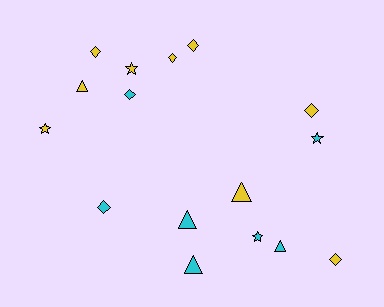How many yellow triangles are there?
There are 2 yellow triangles.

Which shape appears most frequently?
Diamond, with 7 objects.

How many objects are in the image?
There are 16 objects.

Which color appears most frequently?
Yellow, with 9 objects.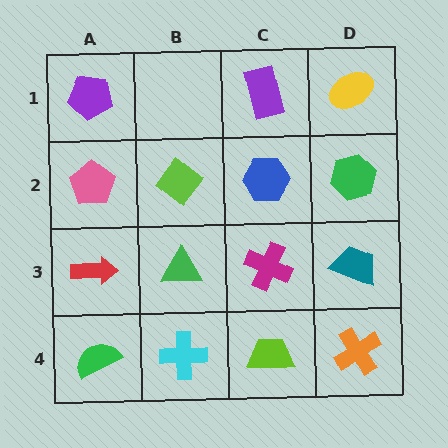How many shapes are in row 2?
4 shapes.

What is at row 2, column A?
A pink pentagon.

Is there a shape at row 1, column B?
No, that cell is empty.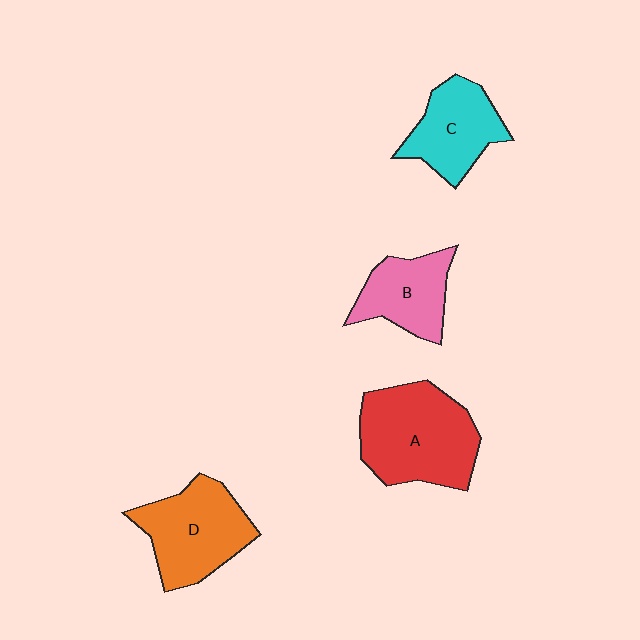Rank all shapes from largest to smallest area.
From largest to smallest: A (red), D (orange), C (cyan), B (pink).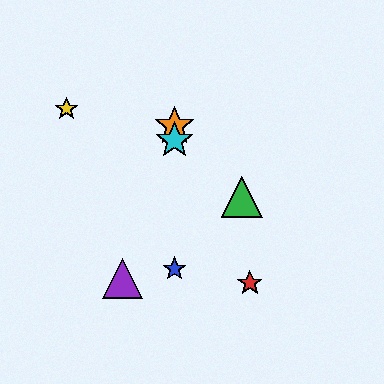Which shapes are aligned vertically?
The blue star, the orange star, the cyan star are aligned vertically.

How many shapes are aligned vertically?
3 shapes (the blue star, the orange star, the cyan star) are aligned vertically.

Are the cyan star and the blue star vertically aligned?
Yes, both are at x≈174.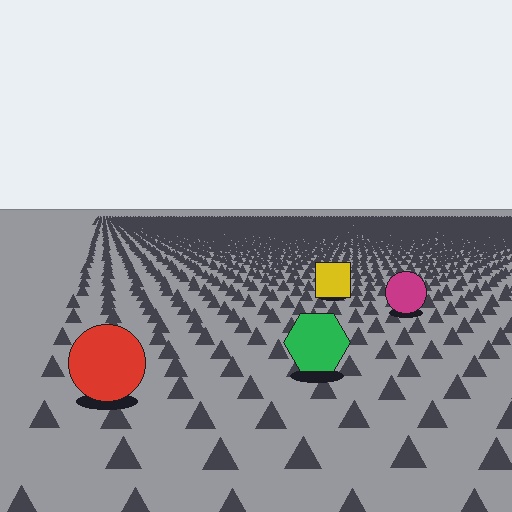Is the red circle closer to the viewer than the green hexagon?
Yes. The red circle is closer — you can tell from the texture gradient: the ground texture is coarser near it.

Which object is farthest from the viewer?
The yellow square is farthest from the viewer. It appears smaller and the ground texture around it is denser.